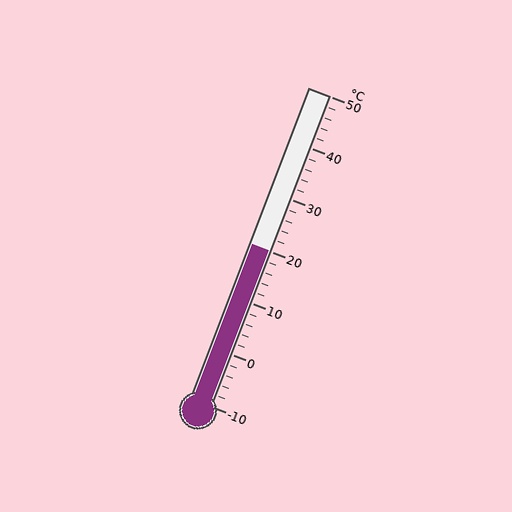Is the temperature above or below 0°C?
The temperature is above 0°C.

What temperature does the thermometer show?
The thermometer shows approximately 20°C.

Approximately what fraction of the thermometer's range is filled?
The thermometer is filled to approximately 50% of its range.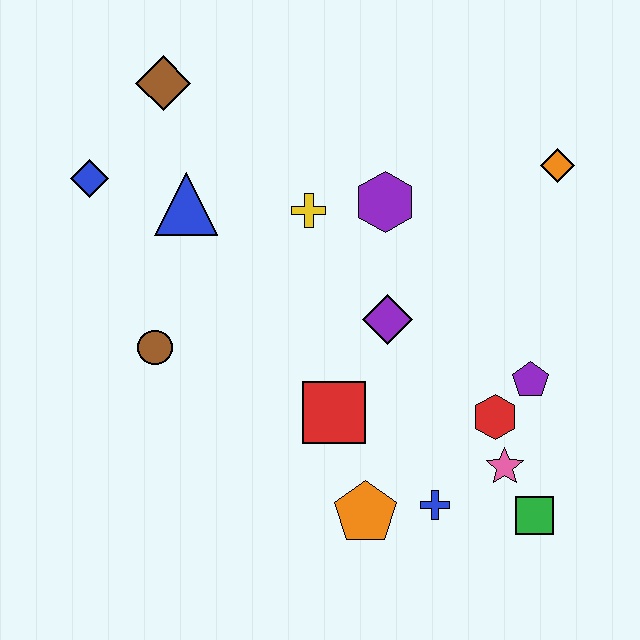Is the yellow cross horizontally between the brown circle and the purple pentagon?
Yes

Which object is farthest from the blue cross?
The brown diamond is farthest from the blue cross.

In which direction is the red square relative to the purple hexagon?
The red square is below the purple hexagon.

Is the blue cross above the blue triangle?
No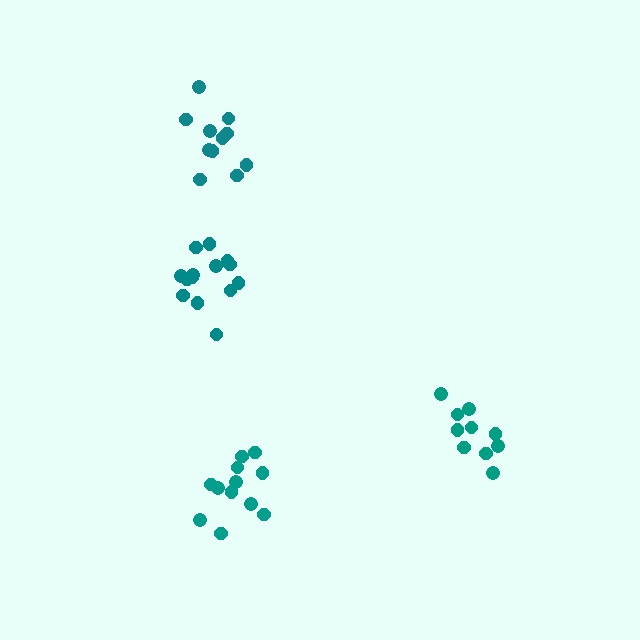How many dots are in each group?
Group 1: 14 dots, Group 2: 10 dots, Group 3: 11 dots, Group 4: 12 dots (47 total).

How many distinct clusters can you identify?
There are 4 distinct clusters.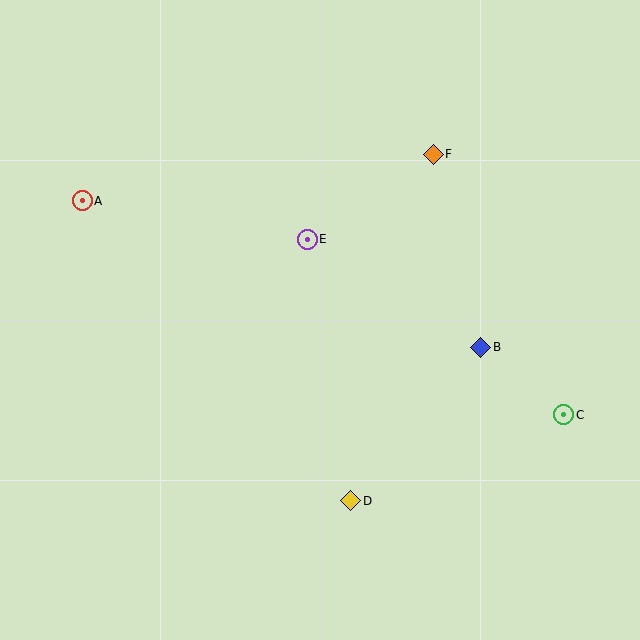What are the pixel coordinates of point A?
Point A is at (82, 201).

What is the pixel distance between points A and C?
The distance between A and C is 527 pixels.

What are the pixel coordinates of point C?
Point C is at (564, 415).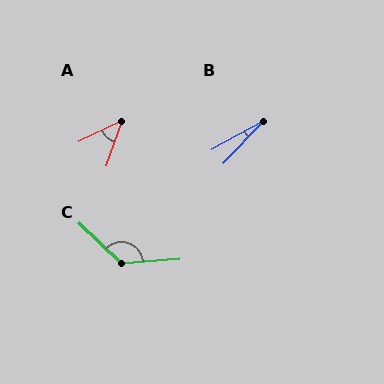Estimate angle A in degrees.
Approximately 45 degrees.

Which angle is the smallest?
B, at approximately 17 degrees.